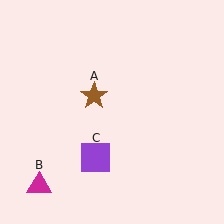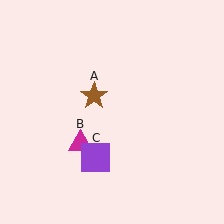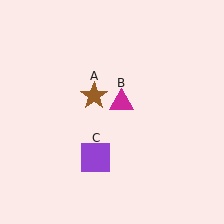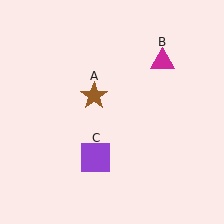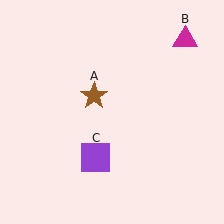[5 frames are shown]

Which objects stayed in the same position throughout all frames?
Brown star (object A) and purple square (object C) remained stationary.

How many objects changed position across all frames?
1 object changed position: magenta triangle (object B).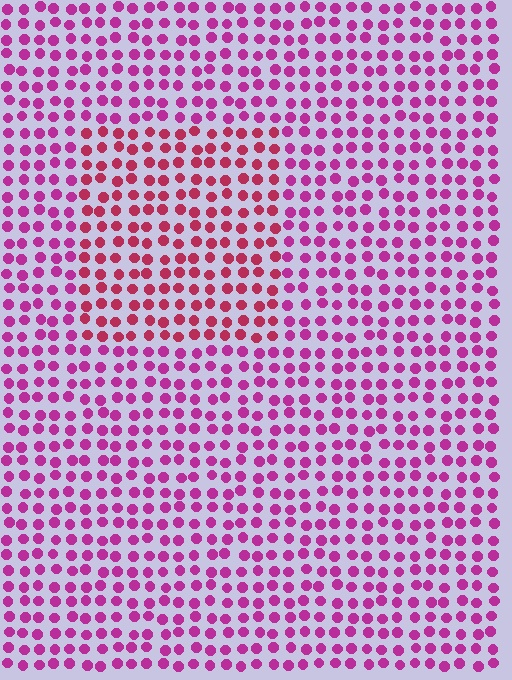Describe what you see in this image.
The image is filled with small magenta elements in a uniform arrangement. A rectangle-shaped region is visible where the elements are tinted to a slightly different hue, forming a subtle color boundary.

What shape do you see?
I see a rectangle.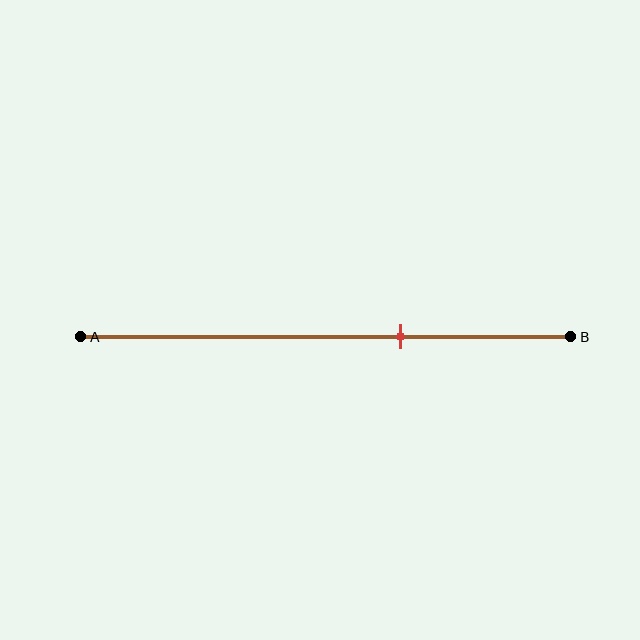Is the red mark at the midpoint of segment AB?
No, the mark is at about 65% from A, not at the 50% midpoint.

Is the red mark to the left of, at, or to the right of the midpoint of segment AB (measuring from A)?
The red mark is to the right of the midpoint of segment AB.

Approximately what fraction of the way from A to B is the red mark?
The red mark is approximately 65% of the way from A to B.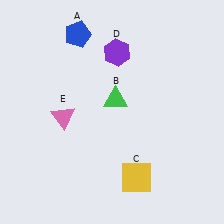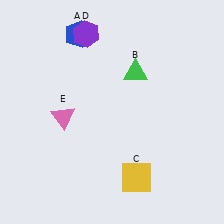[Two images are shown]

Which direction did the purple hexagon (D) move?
The purple hexagon (D) moved left.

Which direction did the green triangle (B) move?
The green triangle (B) moved up.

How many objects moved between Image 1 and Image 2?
2 objects moved between the two images.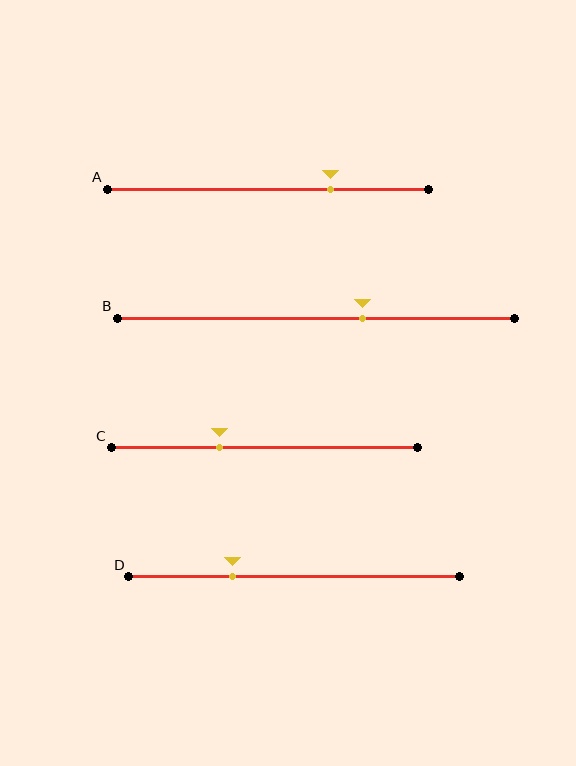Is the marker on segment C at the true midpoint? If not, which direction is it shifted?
No, the marker on segment C is shifted to the left by about 15% of the segment length.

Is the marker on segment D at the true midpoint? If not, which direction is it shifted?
No, the marker on segment D is shifted to the left by about 19% of the segment length.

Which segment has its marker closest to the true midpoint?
Segment B has its marker closest to the true midpoint.